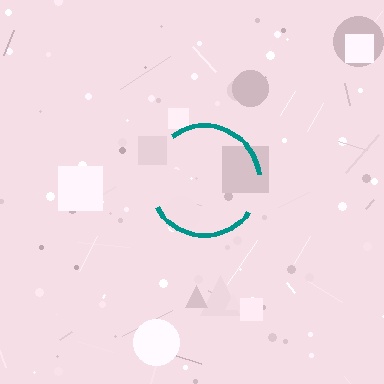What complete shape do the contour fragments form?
The contour fragments form a circle.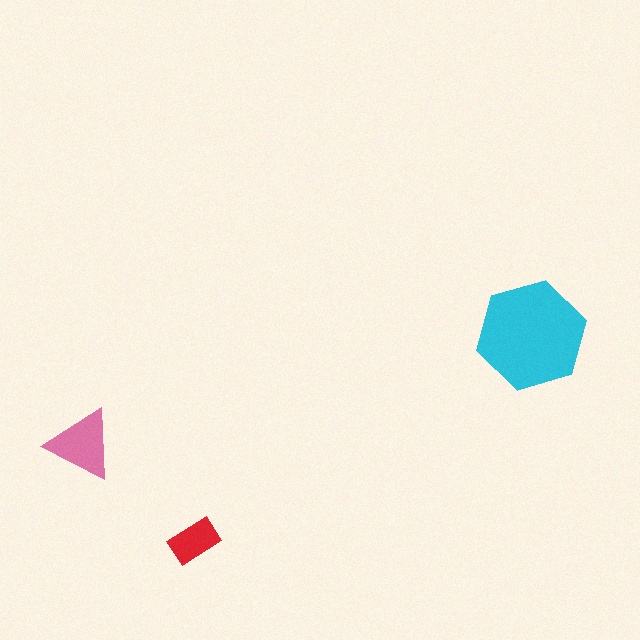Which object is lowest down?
The red rectangle is bottommost.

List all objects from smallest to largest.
The red rectangle, the pink triangle, the cyan hexagon.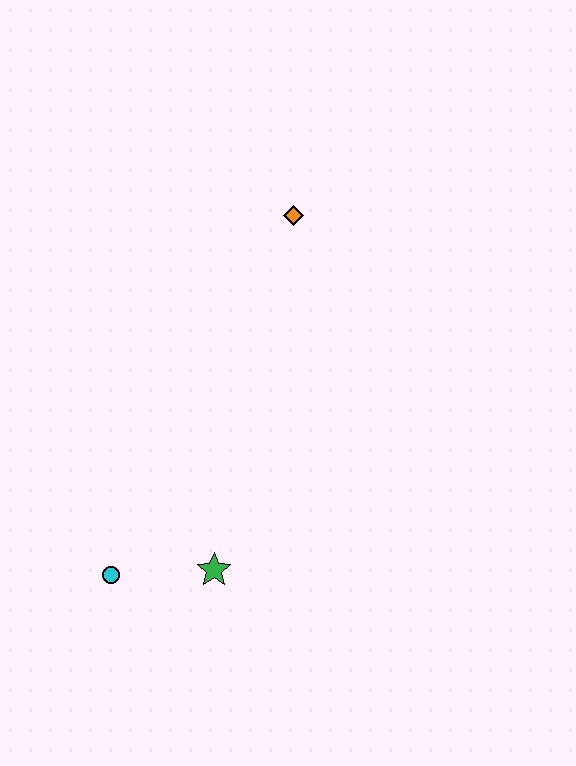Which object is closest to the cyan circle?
The green star is closest to the cyan circle.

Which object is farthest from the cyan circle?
The orange diamond is farthest from the cyan circle.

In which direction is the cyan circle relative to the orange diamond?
The cyan circle is below the orange diamond.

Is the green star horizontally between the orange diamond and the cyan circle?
Yes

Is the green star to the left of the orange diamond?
Yes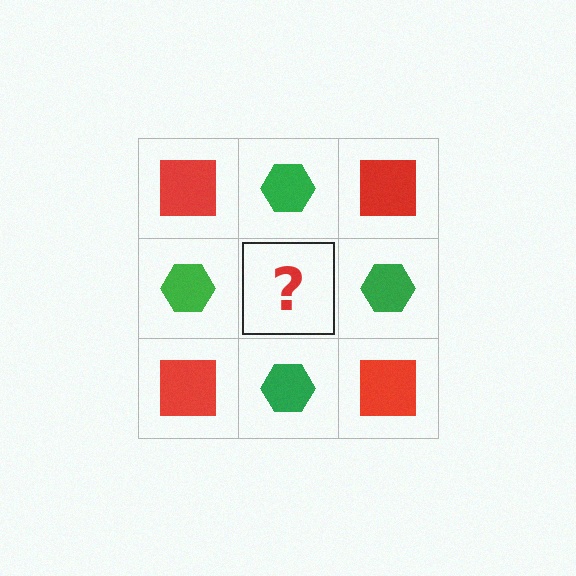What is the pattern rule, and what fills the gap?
The rule is that it alternates red square and green hexagon in a checkerboard pattern. The gap should be filled with a red square.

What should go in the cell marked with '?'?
The missing cell should contain a red square.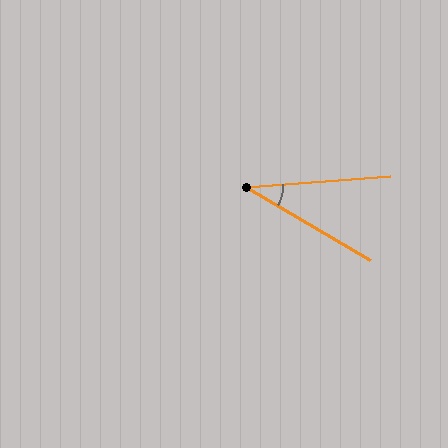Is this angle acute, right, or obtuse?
It is acute.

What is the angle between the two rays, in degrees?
Approximately 35 degrees.